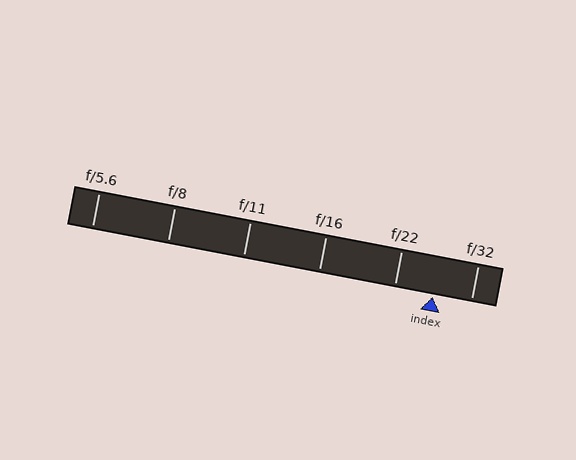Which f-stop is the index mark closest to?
The index mark is closest to f/32.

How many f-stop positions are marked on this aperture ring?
There are 6 f-stop positions marked.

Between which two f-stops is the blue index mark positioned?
The index mark is between f/22 and f/32.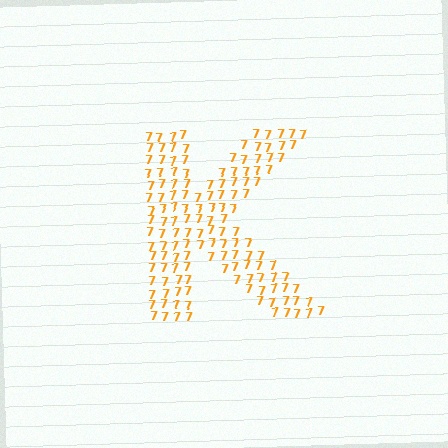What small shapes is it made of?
It is made of small digit 7's.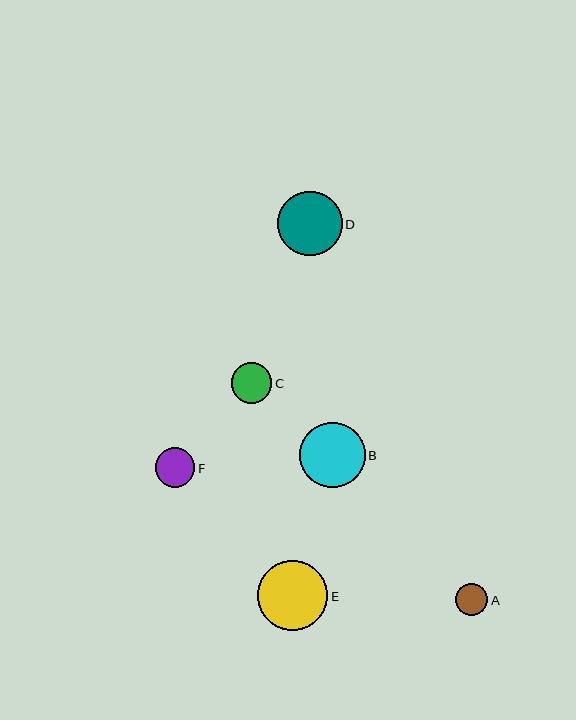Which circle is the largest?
Circle E is the largest with a size of approximately 70 pixels.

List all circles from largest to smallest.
From largest to smallest: E, B, D, C, F, A.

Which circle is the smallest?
Circle A is the smallest with a size of approximately 32 pixels.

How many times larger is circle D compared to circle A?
Circle D is approximately 2.0 times the size of circle A.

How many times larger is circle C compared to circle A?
Circle C is approximately 1.2 times the size of circle A.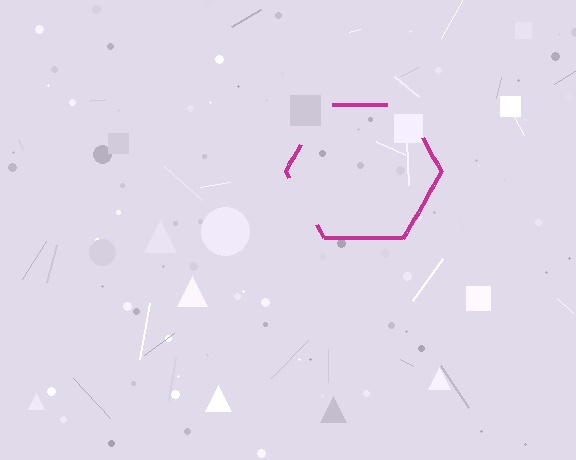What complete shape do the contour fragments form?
The contour fragments form a hexagon.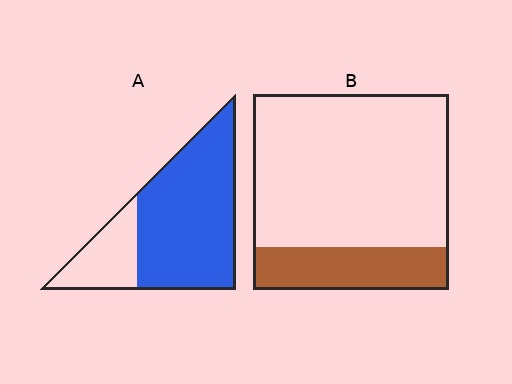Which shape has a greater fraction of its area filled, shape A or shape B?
Shape A.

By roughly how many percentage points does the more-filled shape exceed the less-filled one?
By roughly 55 percentage points (A over B).